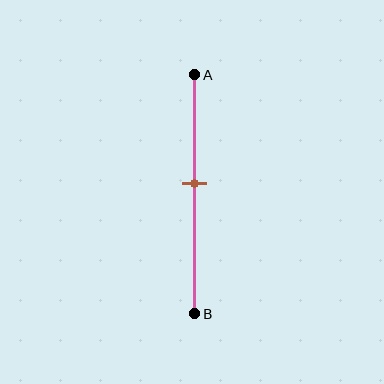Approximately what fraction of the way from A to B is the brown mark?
The brown mark is approximately 45% of the way from A to B.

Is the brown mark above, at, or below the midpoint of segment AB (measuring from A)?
The brown mark is above the midpoint of segment AB.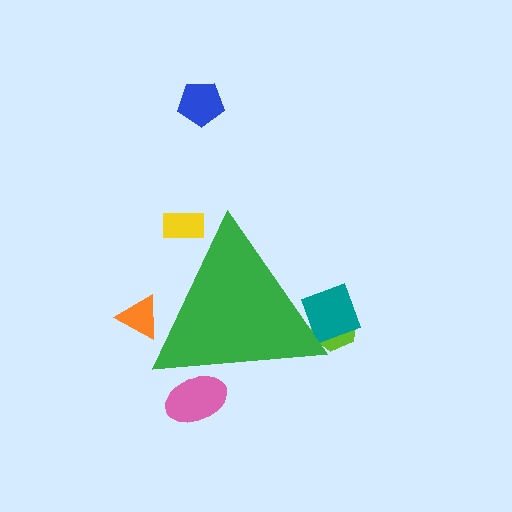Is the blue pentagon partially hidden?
No, the blue pentagon is fully visible.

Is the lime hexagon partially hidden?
Yes, the lime hexagon is partially hidden behind the green triangle.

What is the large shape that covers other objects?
A green triangle.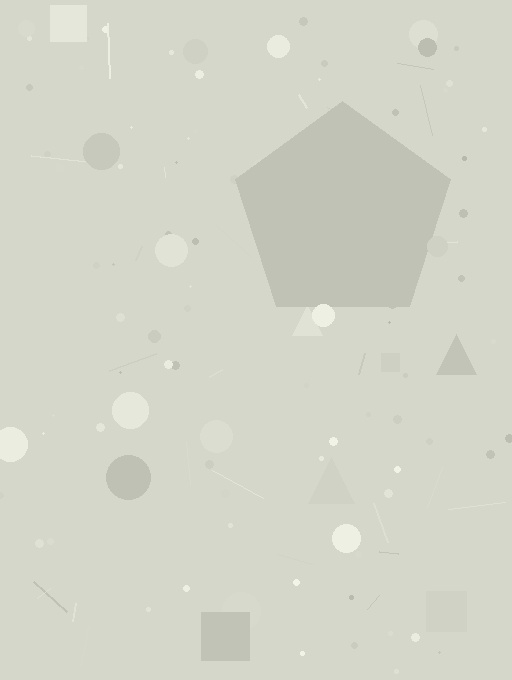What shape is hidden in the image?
A pentagon is hidden in the image.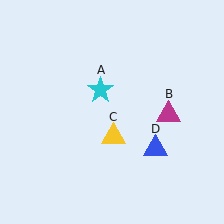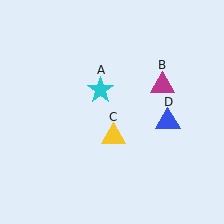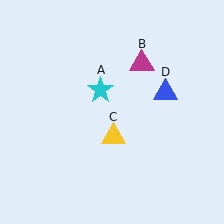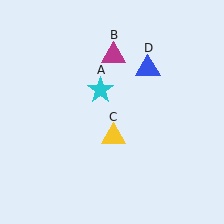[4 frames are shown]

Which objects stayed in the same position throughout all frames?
Cyan star (object A) and yellow triangle (object C) remained stationary.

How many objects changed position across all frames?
2 objects changed position: magenta triangle (object B), blue triangle (object D).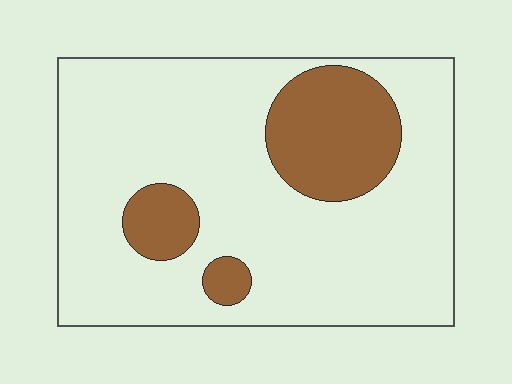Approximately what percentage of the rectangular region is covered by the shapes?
Approximately 20%.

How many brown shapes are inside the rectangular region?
3.